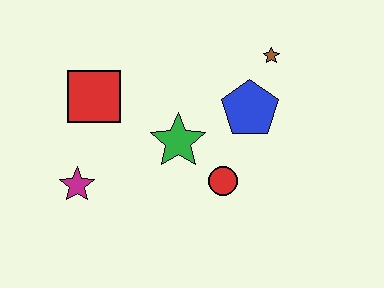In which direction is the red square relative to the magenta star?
The red square is above the magenta star.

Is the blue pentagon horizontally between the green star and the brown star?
Yes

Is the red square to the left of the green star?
Yes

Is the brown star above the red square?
Yes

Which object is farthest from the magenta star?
The brown star is farthest from the magenta star.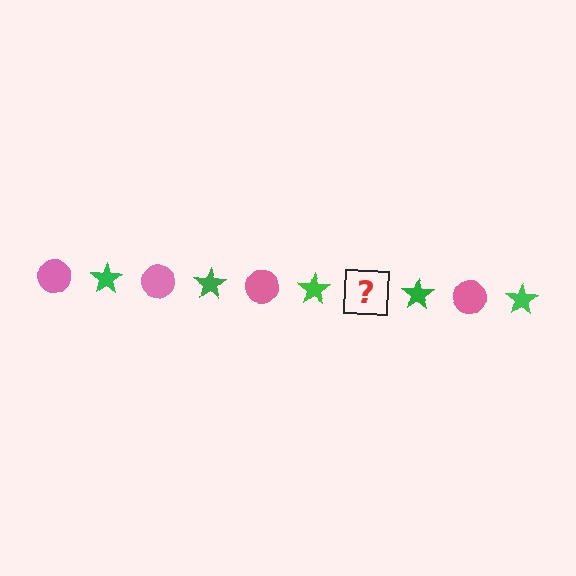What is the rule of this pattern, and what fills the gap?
The rule is that the pattern alternates between pink circle and green star. The gap should be filled with a pink circle.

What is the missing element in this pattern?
The missing element is a pink circle.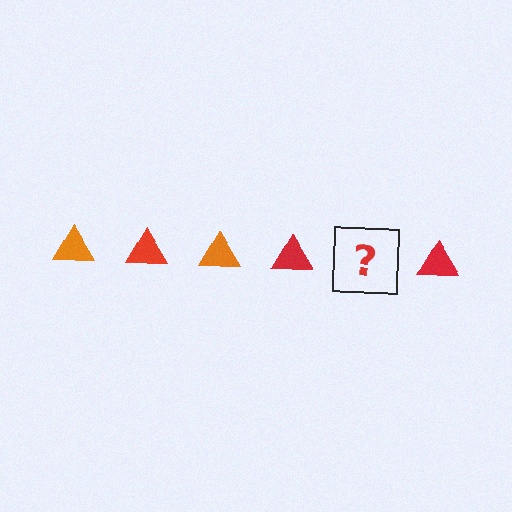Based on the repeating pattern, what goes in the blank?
The blank should be an orange triangle.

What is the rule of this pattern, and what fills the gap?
The rule is that the pattern cycles through orange, red triangles. The gap should be filled with an orange triangle.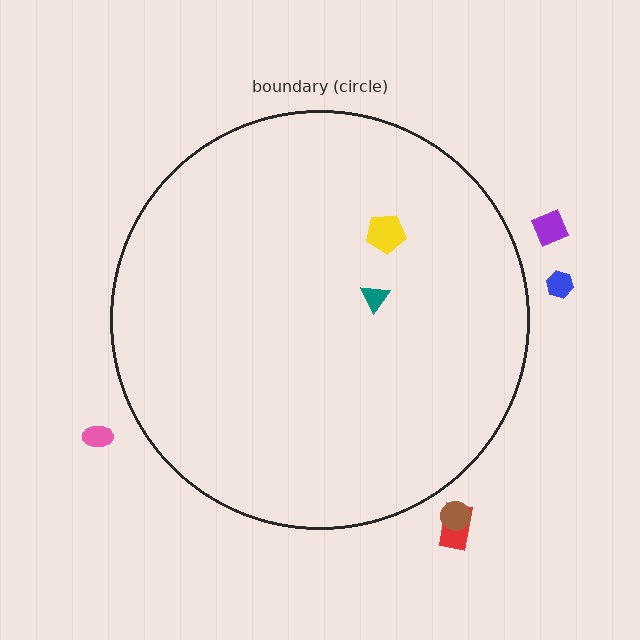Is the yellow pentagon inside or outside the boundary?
Inside.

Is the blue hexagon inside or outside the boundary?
Outside.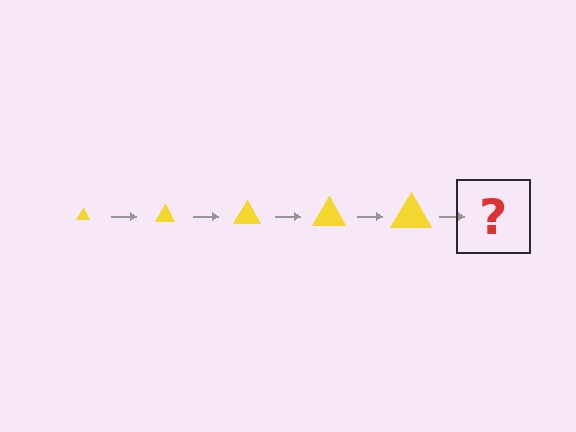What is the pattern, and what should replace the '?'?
The pattern is that the triangle gets progressively larger each step. The '?' should be a yellow triangle, larger than the previous one.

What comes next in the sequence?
The next element should be a yellow triangle, larger than the previous one.